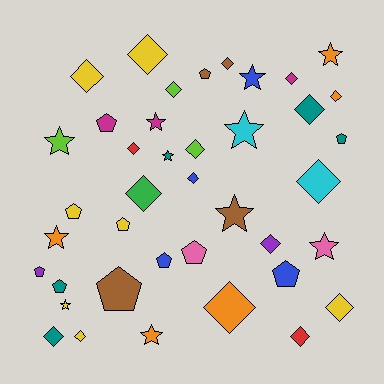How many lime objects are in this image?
There are 3 lime objects.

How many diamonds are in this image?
There are 18 diamonds.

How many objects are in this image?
There are 40 objects.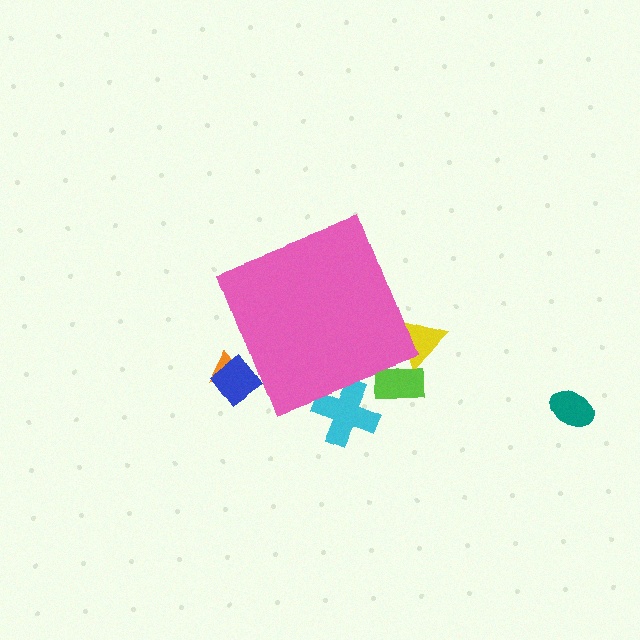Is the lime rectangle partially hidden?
Yes, the lime rectangle is partially hidden behind the pink diamond.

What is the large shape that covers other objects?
A pink diamond.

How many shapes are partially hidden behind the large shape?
5 shapes are partially hidden.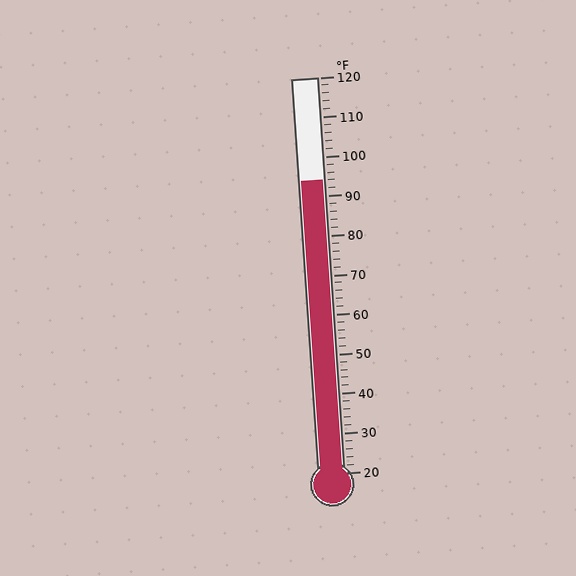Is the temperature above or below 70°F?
The temperature is above 70°F.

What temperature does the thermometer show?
The thermometer shows approximately 94°F.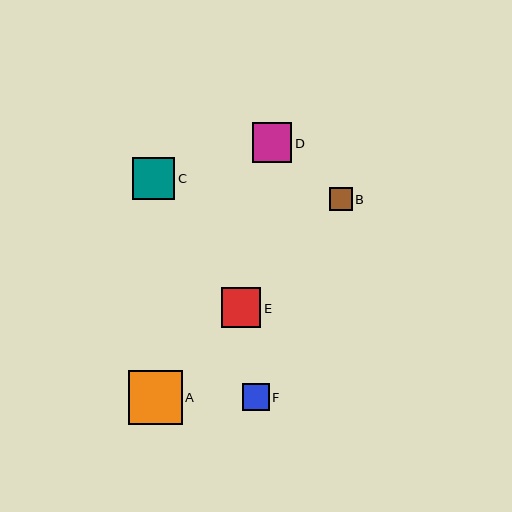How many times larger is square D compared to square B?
Square D is approximately 1.8 times the size of square B.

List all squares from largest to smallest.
From largest to smallest: A, C, D, E, F, B.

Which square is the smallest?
Square B is the smallest with a size of approximately 22 pixels.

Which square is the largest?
Square A is the largest with a size of approximately 54 pixels.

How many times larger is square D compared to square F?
Square D is approximately 1.5 times the size of square F.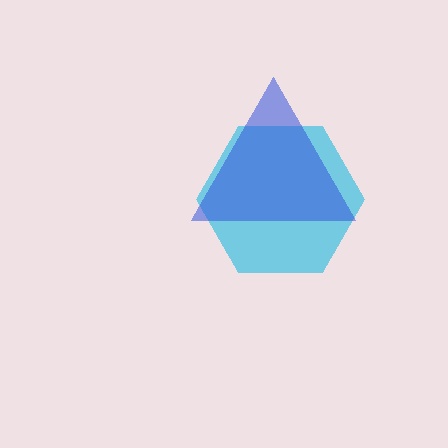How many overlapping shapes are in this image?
There are 2 overlapping shapes in the image.